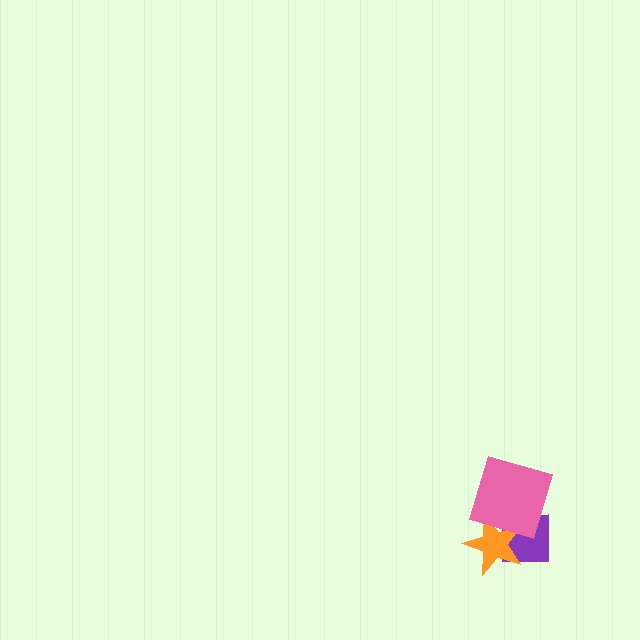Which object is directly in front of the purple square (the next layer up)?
The orange star is directly in front of the purple square.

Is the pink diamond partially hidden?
No, no other shape covers it.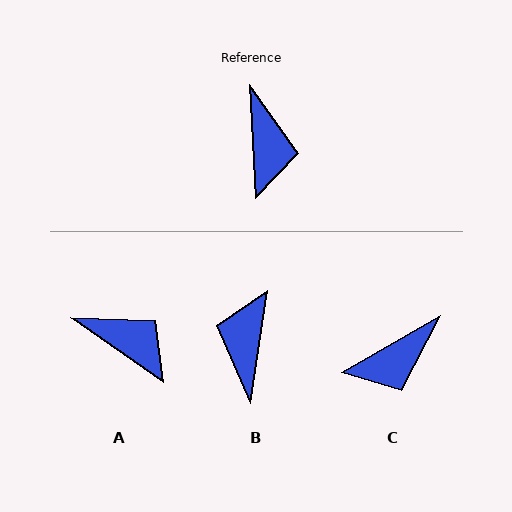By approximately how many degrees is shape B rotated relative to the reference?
Approximately 168 degrees counter-clockwise.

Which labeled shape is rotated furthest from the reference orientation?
B, about 168 degrees away.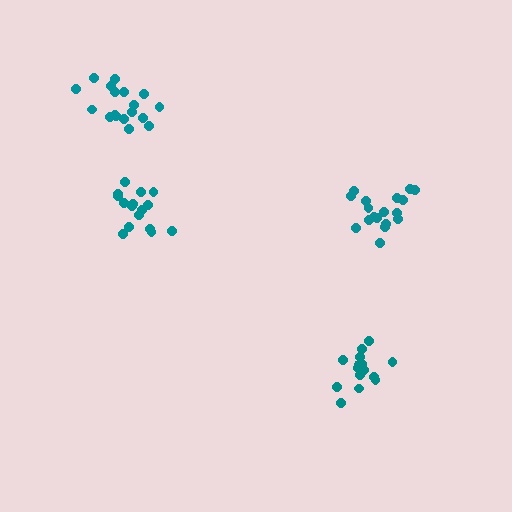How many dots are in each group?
Group 1: 18 dots, Group 2: 15 dots, Group 3: 18 dots, Group 4: 17 dots (68 total).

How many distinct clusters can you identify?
There are 4 distinct clusters.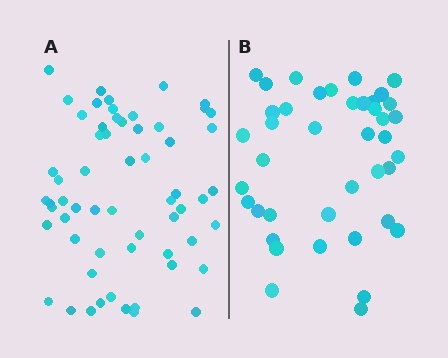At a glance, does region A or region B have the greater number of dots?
Region A (the left region) has more dots.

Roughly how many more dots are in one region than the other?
Region A has approximately 20 more dots than region B.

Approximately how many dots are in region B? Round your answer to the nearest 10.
About 40 dots. (The exact count is 41, which rounds to 40.)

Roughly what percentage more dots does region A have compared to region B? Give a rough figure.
About 45% more.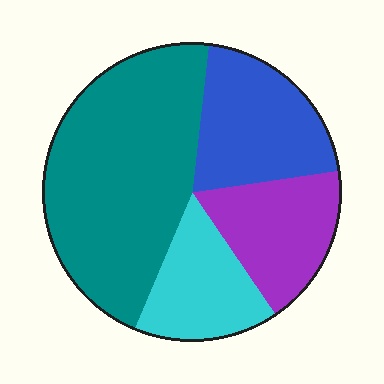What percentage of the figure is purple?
Purple covers about 20% of the figure.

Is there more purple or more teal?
Teal.